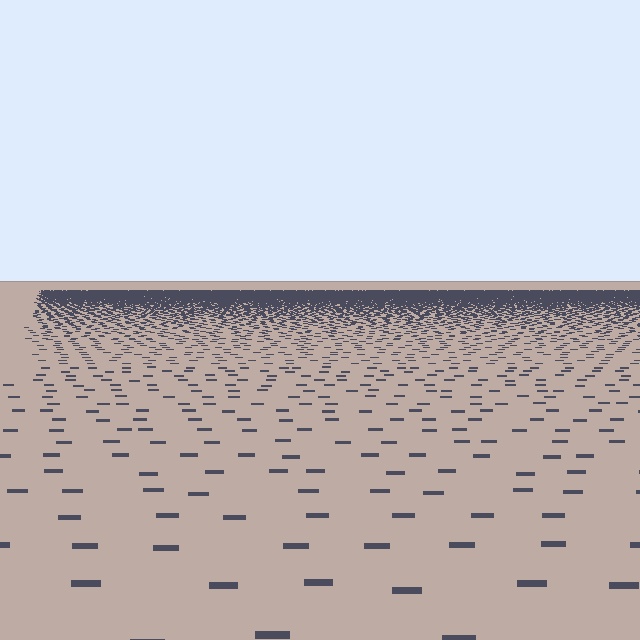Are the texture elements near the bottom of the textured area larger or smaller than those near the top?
Larger. Near the bottom, elements are closer to the viewer and appear at a bigger on-screen size.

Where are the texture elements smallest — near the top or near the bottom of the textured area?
Near the top.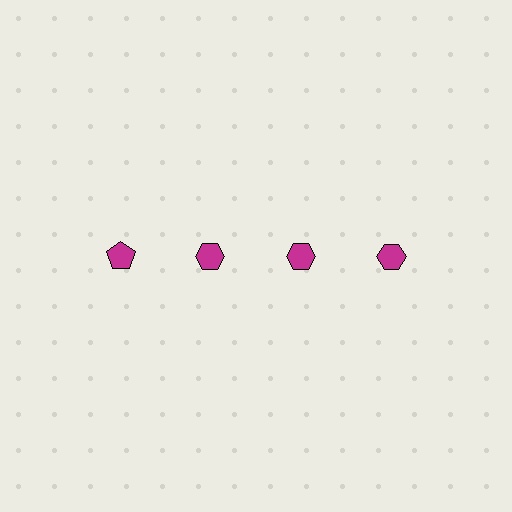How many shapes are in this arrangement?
There are 4 shapes arranged in a grid pattern.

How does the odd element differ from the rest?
It has a different shape: pentagon instead of hexagon.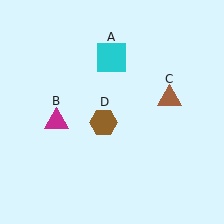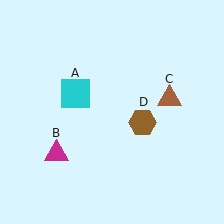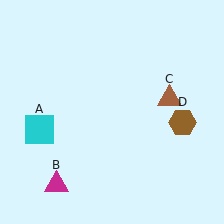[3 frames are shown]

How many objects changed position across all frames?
3 objects changed position: cyan square (object A), magenta triangle (object B), brown hexagon (object D).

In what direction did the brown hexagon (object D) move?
The brown hexagon (object D) moved right.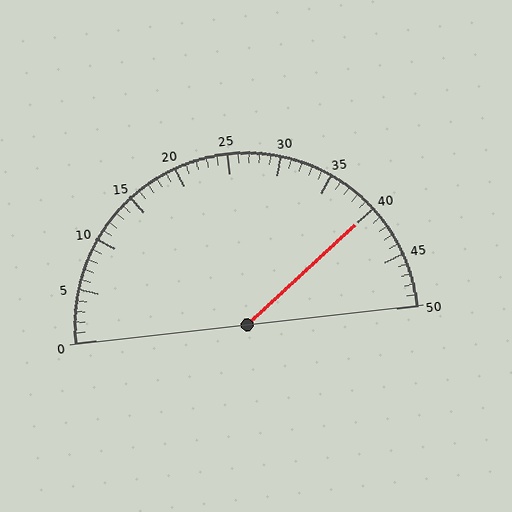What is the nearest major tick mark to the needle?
The nearest major tick mark is 40.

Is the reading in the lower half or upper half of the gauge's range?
The reading is in the upper half of the range (0 to 50).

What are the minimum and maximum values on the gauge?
The gauge ranges from 0 to 50.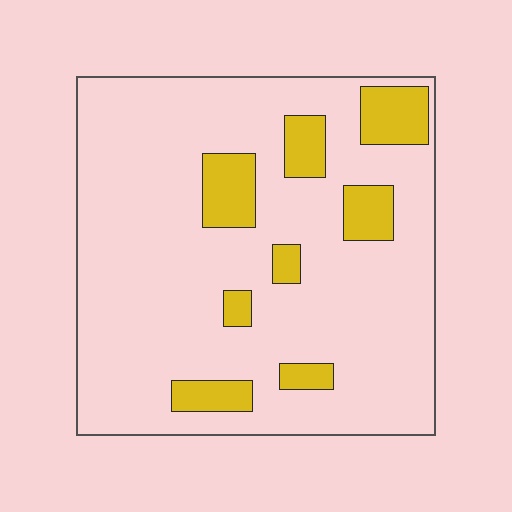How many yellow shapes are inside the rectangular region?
8.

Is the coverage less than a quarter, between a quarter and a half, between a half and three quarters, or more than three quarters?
Less than a quarter.